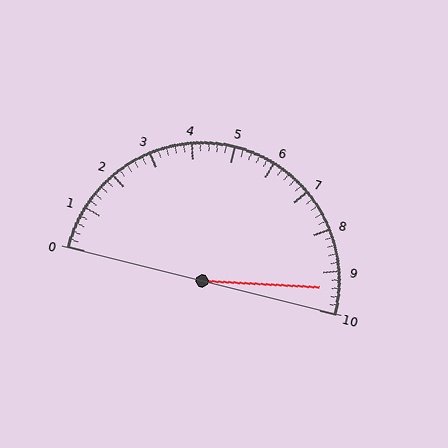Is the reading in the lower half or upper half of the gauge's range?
The reading is in the upper half of the range (0 to 10).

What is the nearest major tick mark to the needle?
The nearest major tick mark is 9.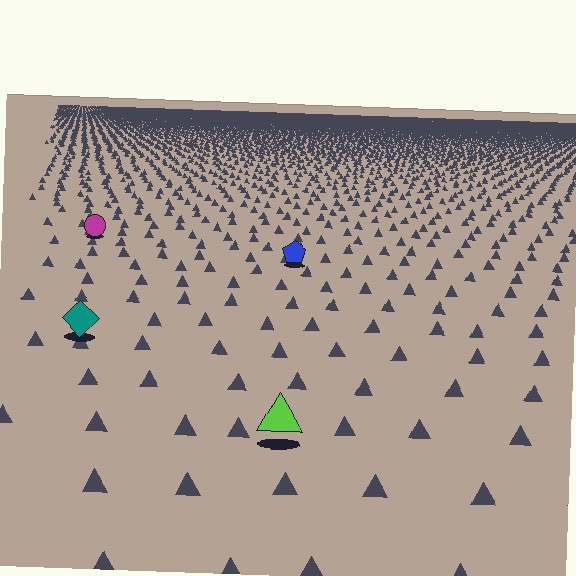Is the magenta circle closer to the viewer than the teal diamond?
No. The teal diamond is closer — you can tell from the texture gradient: the ground texture is coarser near it.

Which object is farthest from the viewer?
The magenta circle is farthest from the viewer. It appears smaller and the ground texture around it is denser.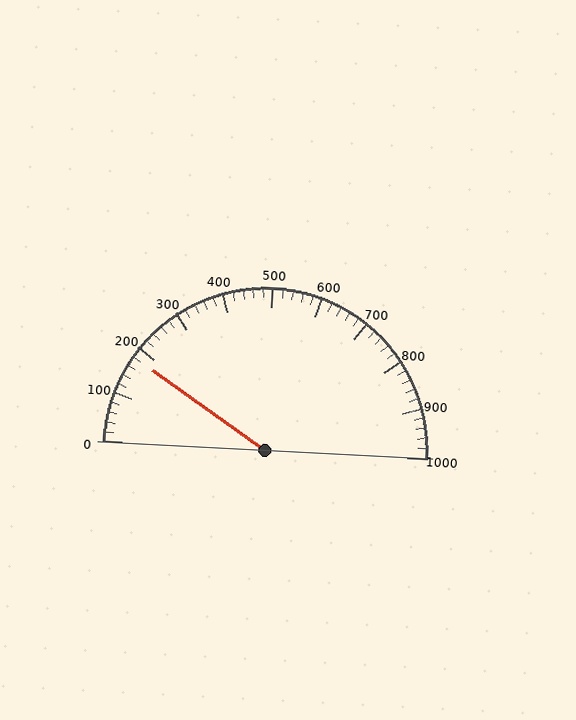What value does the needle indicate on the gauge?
The needle indicates approximately 180.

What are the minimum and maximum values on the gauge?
The gauge ranges from 0 to 1000.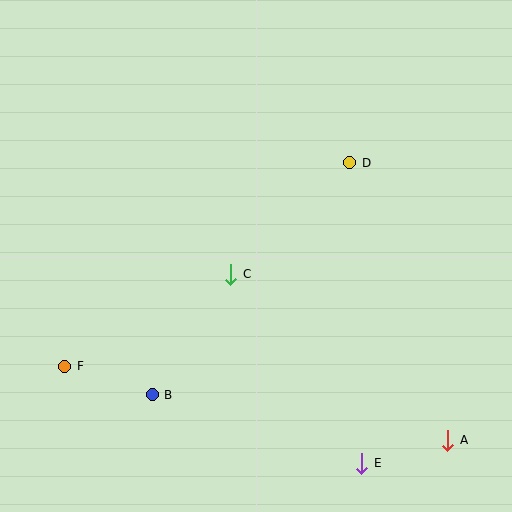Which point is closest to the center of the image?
Point C at (231, 274) is closest to the center.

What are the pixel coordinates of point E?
Point E is at (362, 463).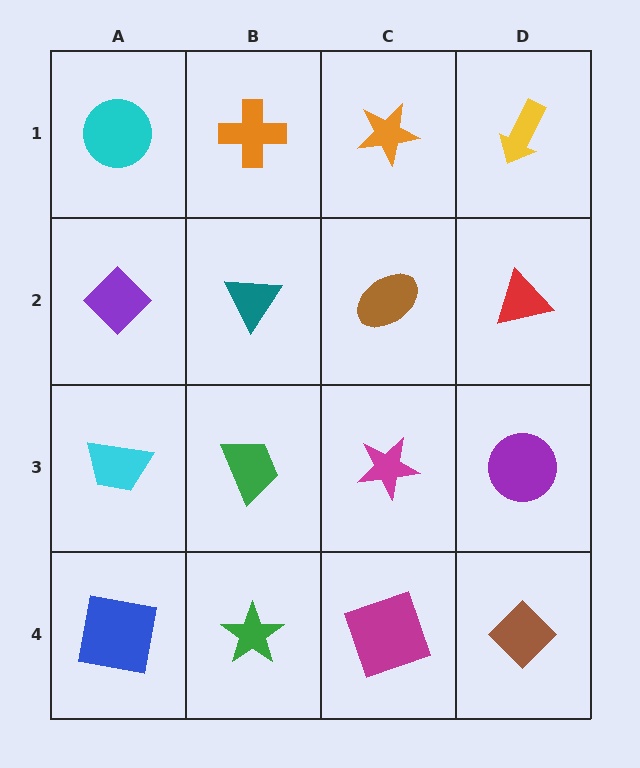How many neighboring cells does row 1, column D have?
2.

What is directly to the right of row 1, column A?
An orange cross.